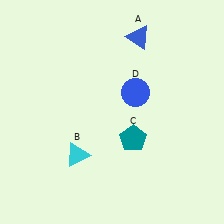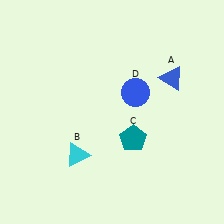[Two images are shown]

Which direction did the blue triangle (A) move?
The blue triangle (A) moved down.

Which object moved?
The blue triangle (A) moved down.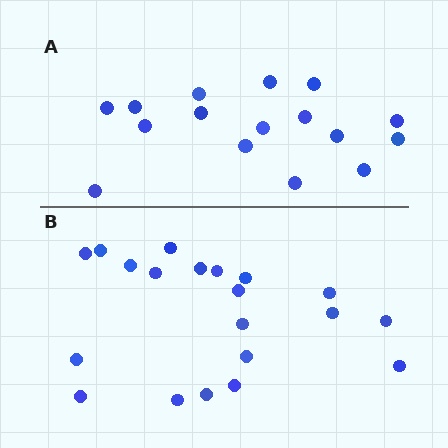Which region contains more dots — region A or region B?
Region B (the bottom region) has more dots.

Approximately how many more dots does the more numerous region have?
Region B has about 4 more dots than region A.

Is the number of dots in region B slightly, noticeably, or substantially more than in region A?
Region B has noticeably more, but not dramatically so. The ratio is roughly 1.2 to 1.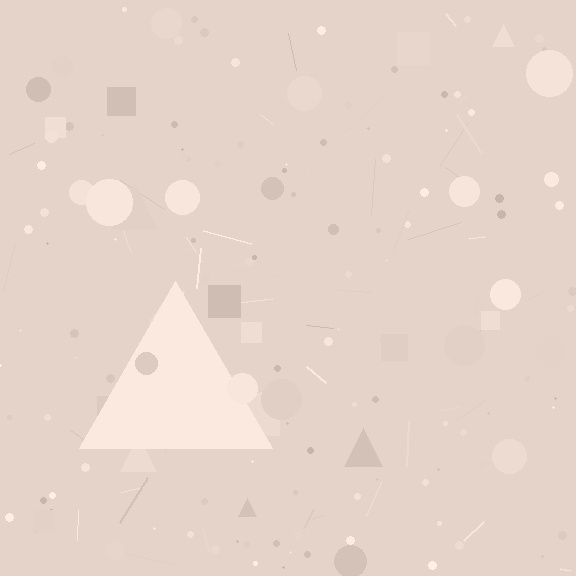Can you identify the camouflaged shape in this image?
The camouflaged shape is a triangle.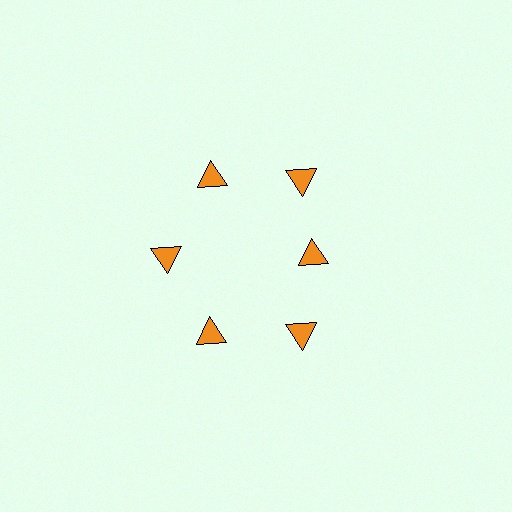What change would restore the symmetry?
The symmetry would be restored by moving it outward, back onto the ring so that all 6 triangles sit at equal angles and equal distance from the center.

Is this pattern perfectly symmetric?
No. The 6 orange triangles are arranged in a ring, but one element near the 3 o'clock position is pulled inward toward the center, breaking the 6-fold rotational symmetry.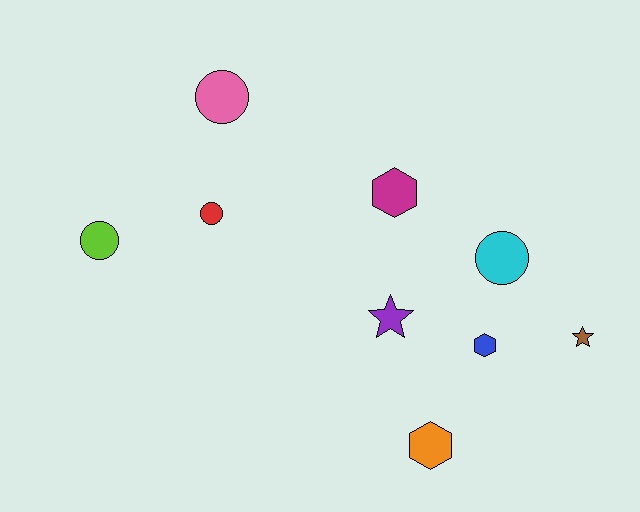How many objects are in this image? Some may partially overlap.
There are 9 objects.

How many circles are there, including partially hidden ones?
There are 4 circles.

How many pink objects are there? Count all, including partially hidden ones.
There is 1 pink object.